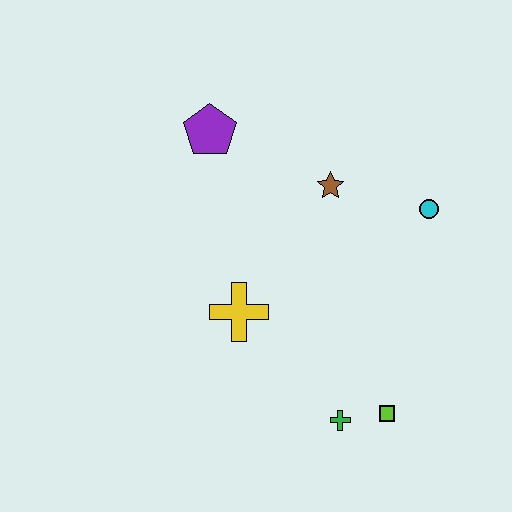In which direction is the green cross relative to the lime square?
The green cross is to the left of the lime square.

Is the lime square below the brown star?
Yes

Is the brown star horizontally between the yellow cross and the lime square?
Yes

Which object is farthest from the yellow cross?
The cyan circle is farthest from the yellow cross.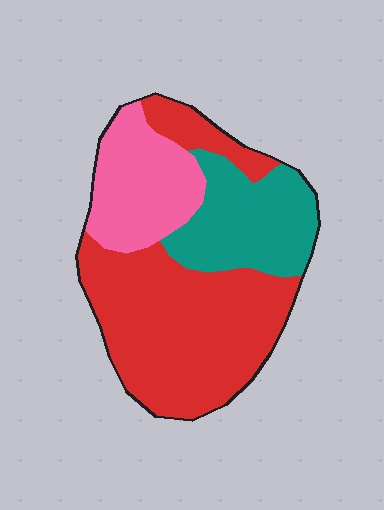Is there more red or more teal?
Red.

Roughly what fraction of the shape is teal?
Teal takes up about one quarter (1/4) of the shape.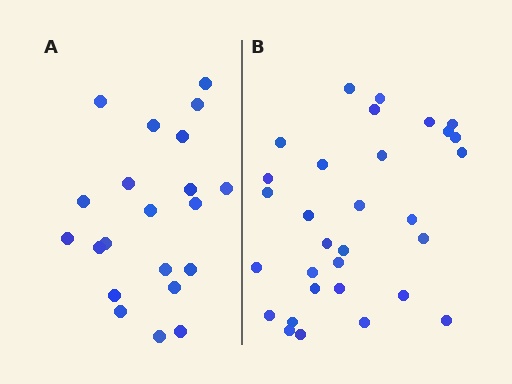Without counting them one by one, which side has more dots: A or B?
Region B (the right region) has more dots.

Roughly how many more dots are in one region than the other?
Region B has roughly 10 or so more dots than region A.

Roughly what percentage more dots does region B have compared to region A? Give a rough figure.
About 50% more.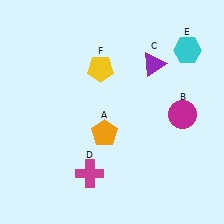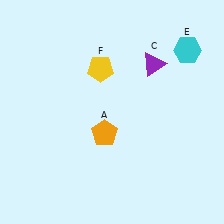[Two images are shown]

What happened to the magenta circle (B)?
The magenta circle (B) was removed in Image 2. It was in the bottom-right area of Image 1.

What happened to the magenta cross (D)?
The magenta cross (D) was removed in Image 2. It was in the bottom-left area of Image 1.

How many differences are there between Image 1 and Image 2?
There are 2 differences between the two images.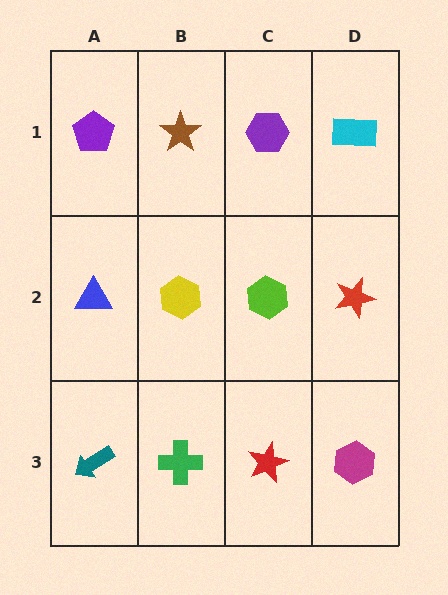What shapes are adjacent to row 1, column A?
A blue triangle (row 2, column A), a brown star (row 1, column B).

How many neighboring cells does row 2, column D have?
3.